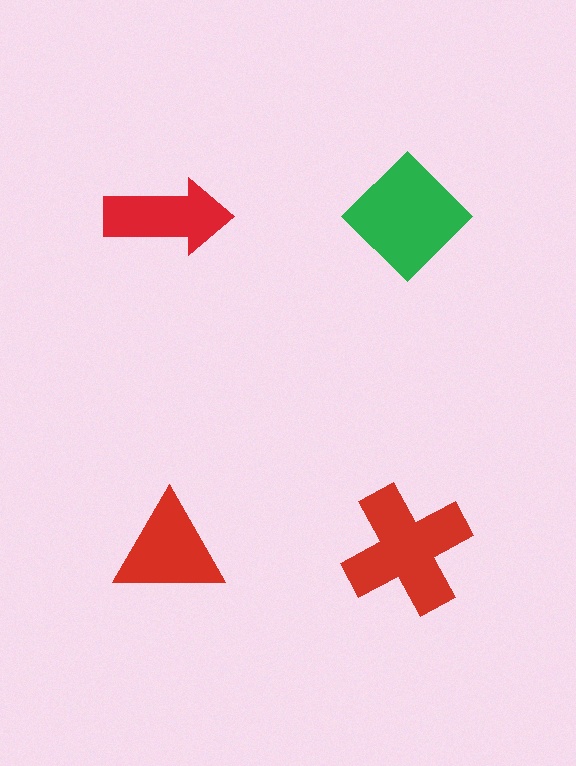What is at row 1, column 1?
A red arrow.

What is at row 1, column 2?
A green diamond.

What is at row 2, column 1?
A red triangle.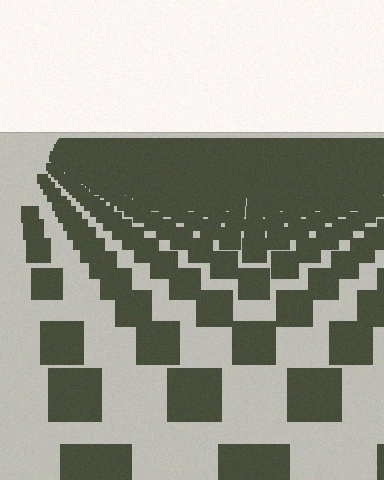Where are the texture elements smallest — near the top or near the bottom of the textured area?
Near the top.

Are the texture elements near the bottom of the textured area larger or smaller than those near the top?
Larger. Near the bottom, elements are closer to the viewer and appear at a bigger on-screen size.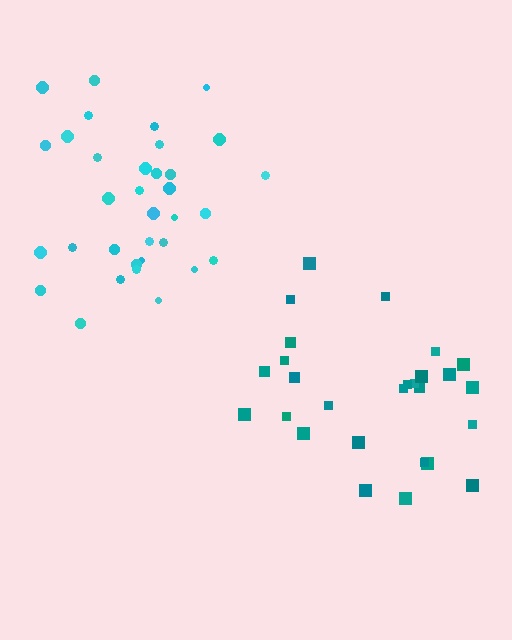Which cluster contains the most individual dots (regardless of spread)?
Cyan (34).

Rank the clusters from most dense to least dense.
cyan, teal.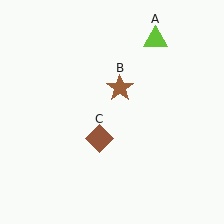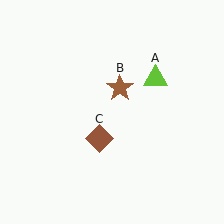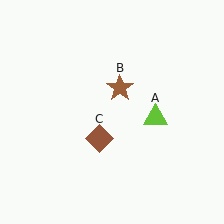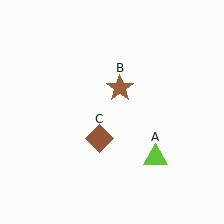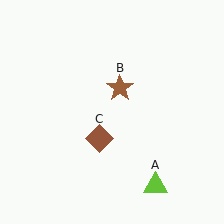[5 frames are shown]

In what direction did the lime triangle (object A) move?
The lime triangle (object A) moved down.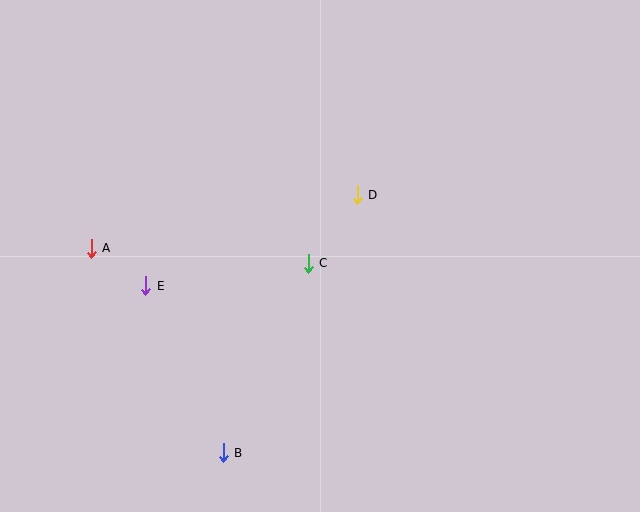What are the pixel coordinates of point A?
Point A is at (91, 248).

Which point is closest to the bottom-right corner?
Point C is closest to the bottom-right corner.